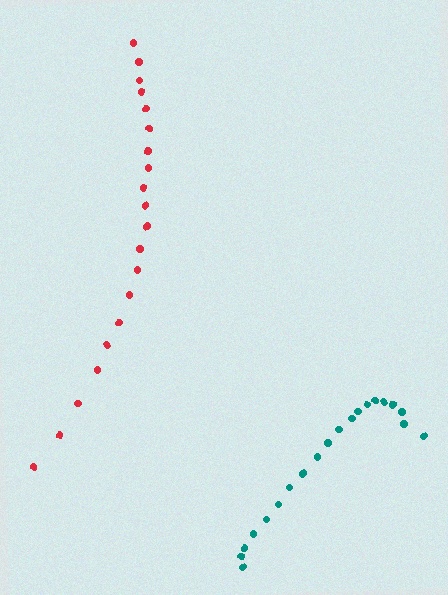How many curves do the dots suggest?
There are 2 distinct paths.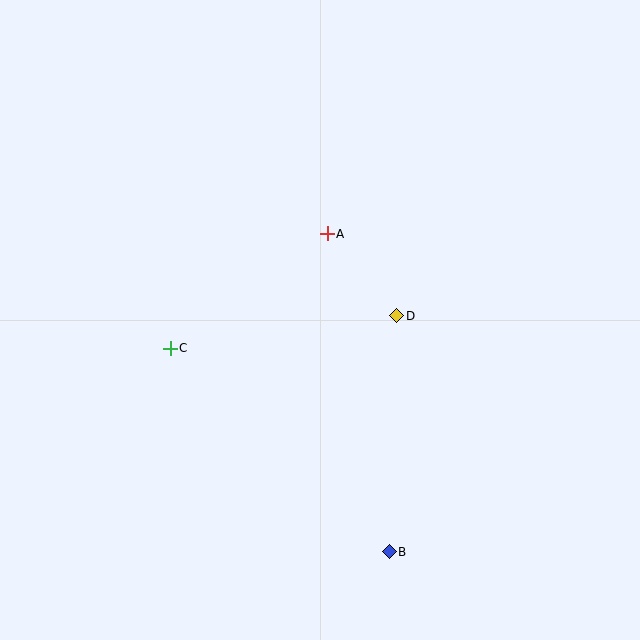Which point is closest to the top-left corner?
Point C is closest to the top-left corner.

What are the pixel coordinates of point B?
Point B is at (389, 552).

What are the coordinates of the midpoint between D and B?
The midpoint between D and B is at (393, 434).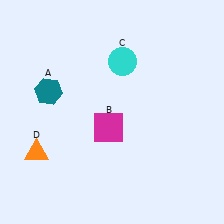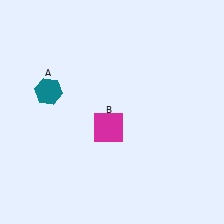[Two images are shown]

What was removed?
The orange triangle (D), the cyan circle (C) were removed in Image 2.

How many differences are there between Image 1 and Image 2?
There are 2 differences between the two images.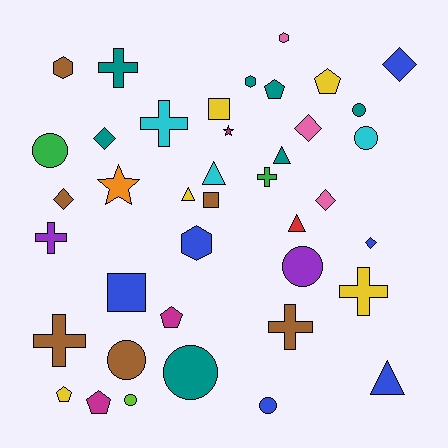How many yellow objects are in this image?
There are 5 yellow objects.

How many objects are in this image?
There are 40 objects.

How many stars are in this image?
There are 2 stars.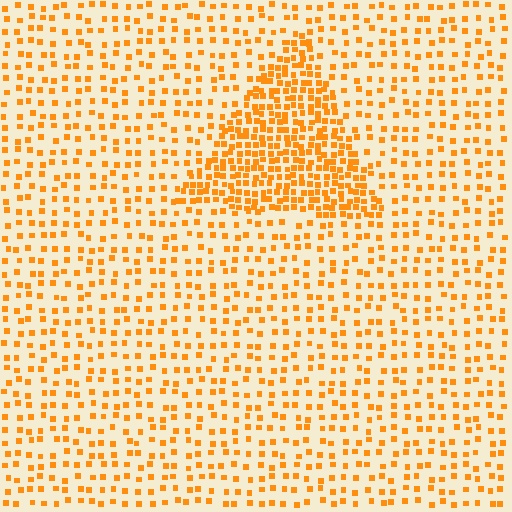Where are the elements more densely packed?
The elements are more densely packed inside the triangle boundary.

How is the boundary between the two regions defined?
The boundary is defined by a change in element density (approximately 2.4x ratio). All elements are the same color, size, and shape.